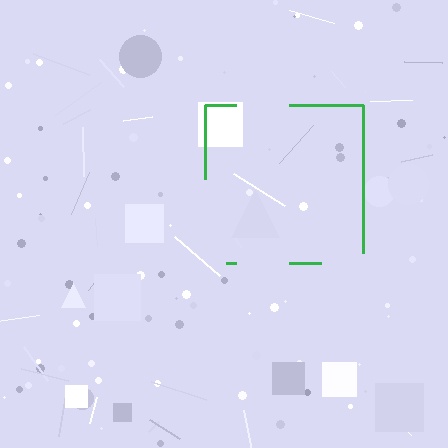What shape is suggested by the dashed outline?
The dashed outline suggests a square.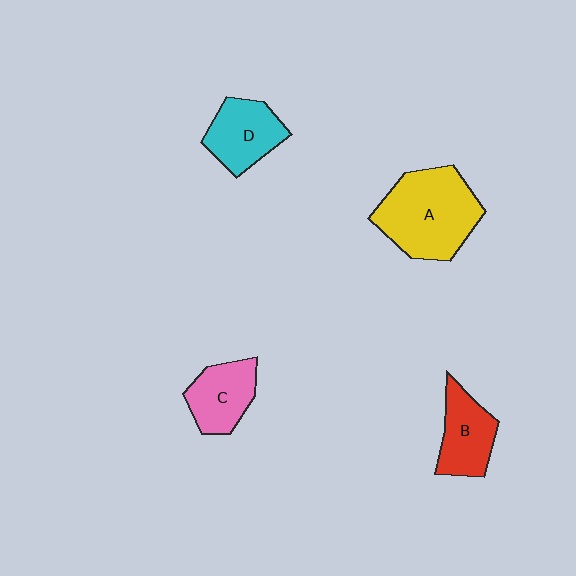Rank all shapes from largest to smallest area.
From largest to smallest: A (yellow), D (cyan), B (red), C (pink).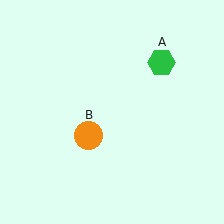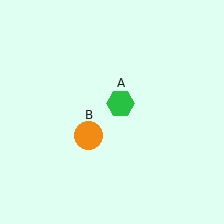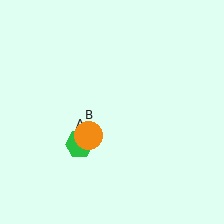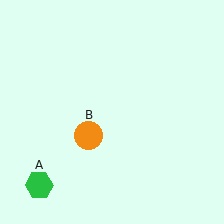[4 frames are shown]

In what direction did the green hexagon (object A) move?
The green hexagon (object A) moved down and to the left.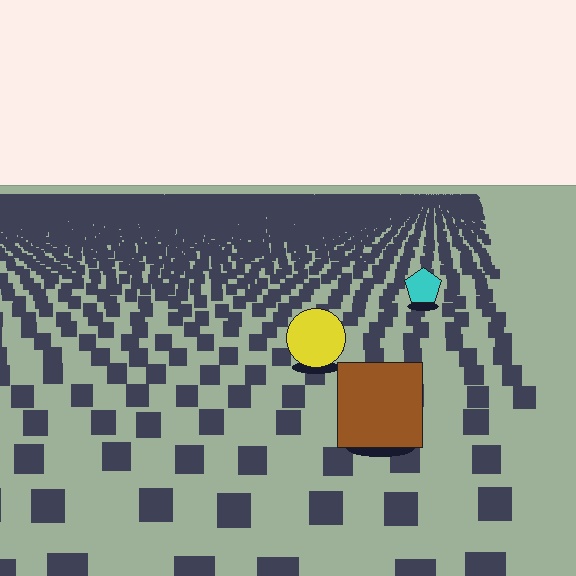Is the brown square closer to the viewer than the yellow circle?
Yes. The brown square is closer — you can tell from the texture gradient: the ground texture is coarser near it.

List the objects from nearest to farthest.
From nearest to farthest: the brown square, the yellow circle, the cyan pentagon.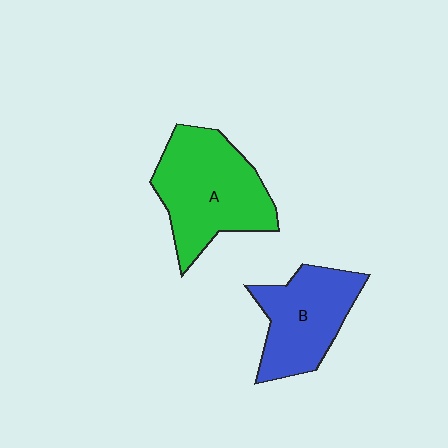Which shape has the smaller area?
Shape B (blue).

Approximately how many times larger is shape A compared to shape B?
Approximately 1.3 times.